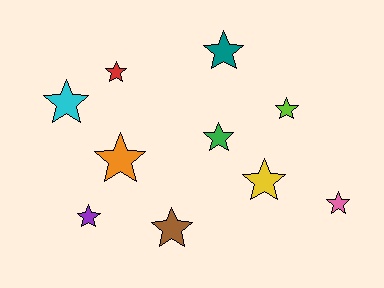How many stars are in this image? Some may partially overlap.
There are 10 stars.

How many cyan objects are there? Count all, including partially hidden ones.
There is 1 cyan object.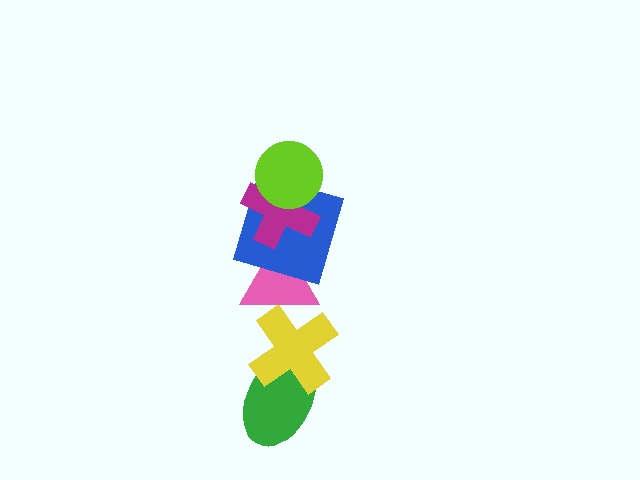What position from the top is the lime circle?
The lime circle is 1st from the top.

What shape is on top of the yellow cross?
The pink triangle is on top of the yellow cross.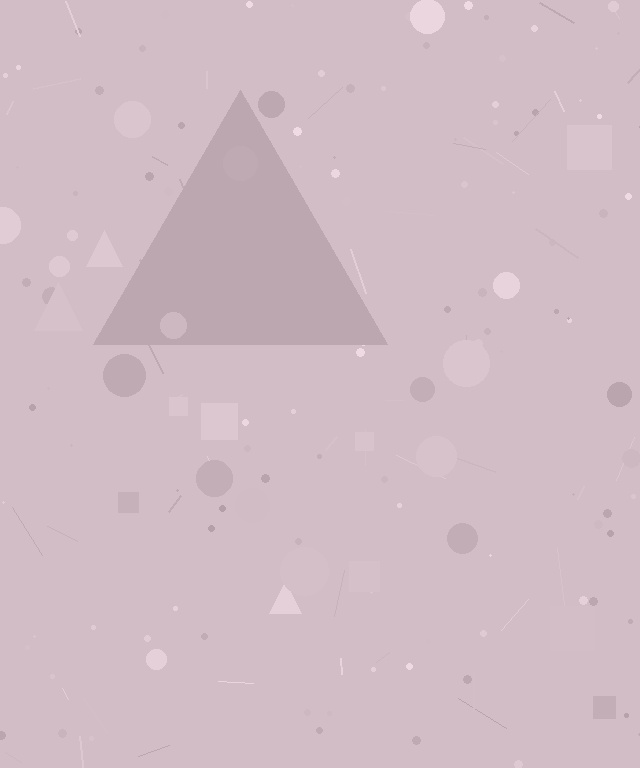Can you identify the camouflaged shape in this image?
The camouflaged shape is a triangle.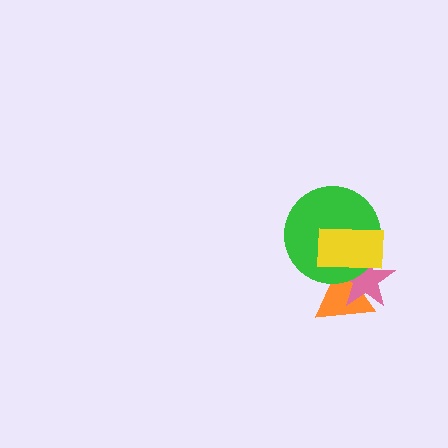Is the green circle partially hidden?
Yes, it is partially covered by another shape.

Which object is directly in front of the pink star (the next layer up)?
The green circle is directly in front of the pink star.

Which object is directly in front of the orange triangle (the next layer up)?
The pink star is directly in front of the orange triangle.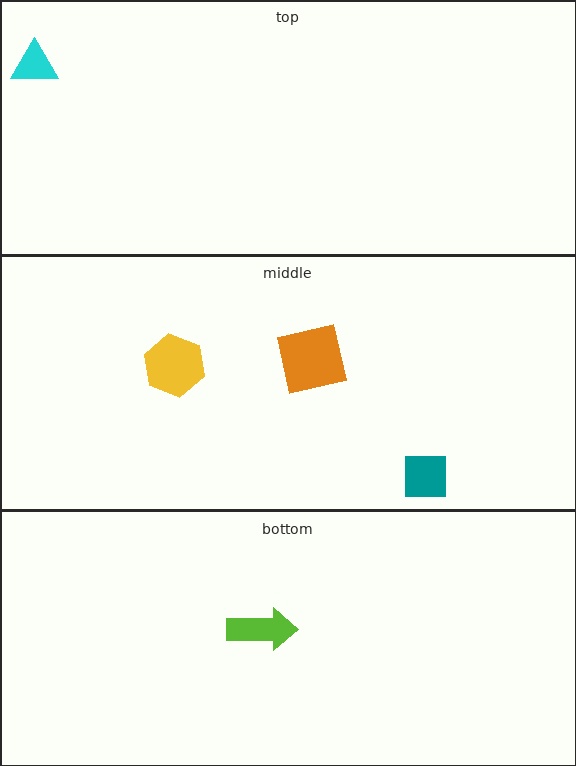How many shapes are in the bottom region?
1.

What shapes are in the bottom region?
The lime arrow.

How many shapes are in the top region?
1.